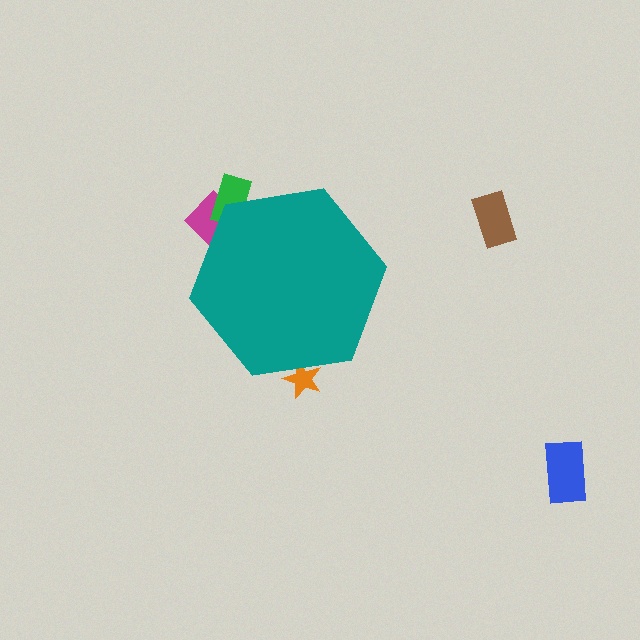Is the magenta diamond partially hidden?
Yes, the magenta diamond is partially hidden behind the teal hexagon.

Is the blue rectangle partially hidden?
No, the blue rectangle is fully visible.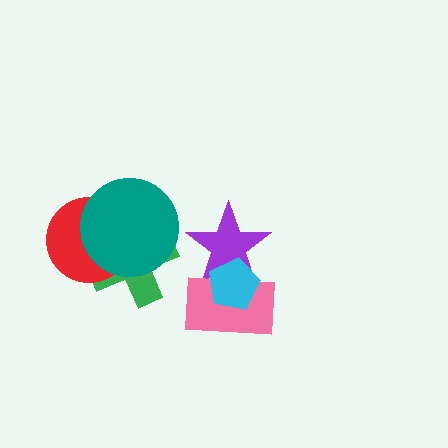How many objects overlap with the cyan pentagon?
2 objects overlap with the cyan pentagon.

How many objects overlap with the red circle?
2 objects overlap with the red circle.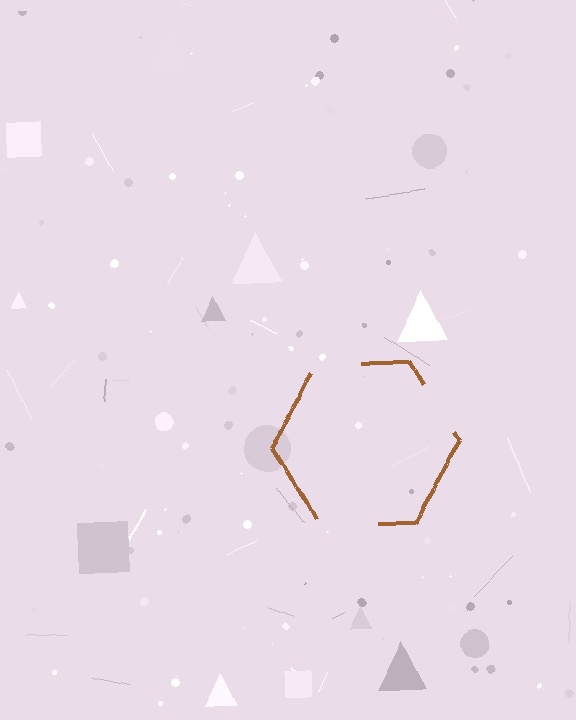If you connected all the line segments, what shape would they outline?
They would outline a hexagon.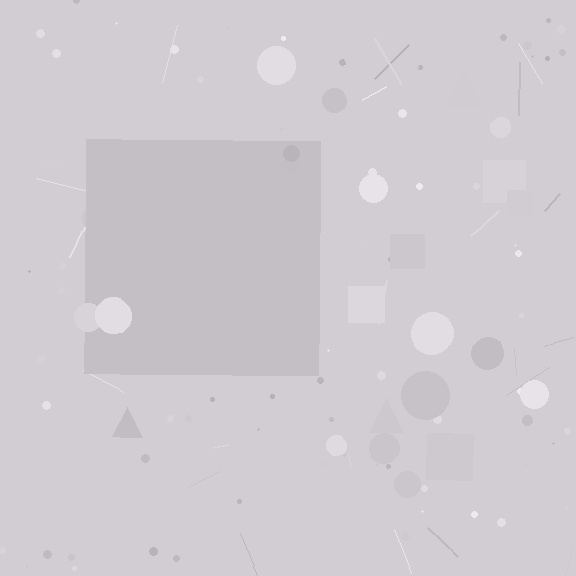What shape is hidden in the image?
A square is hidden in the image.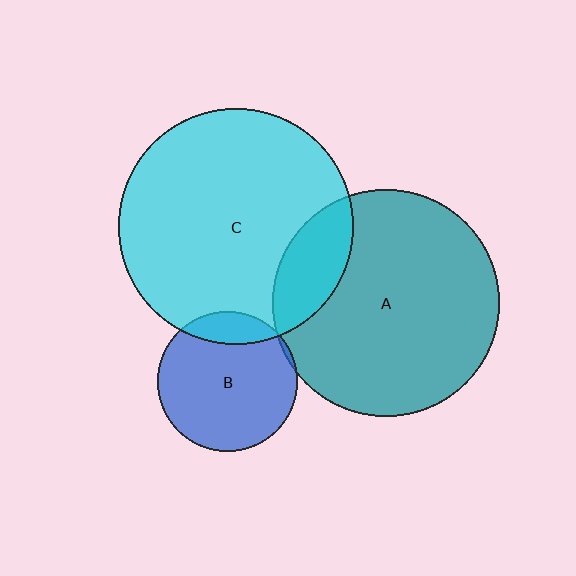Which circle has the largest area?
Circle C (cyan).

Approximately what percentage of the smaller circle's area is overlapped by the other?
Approximately 15%.